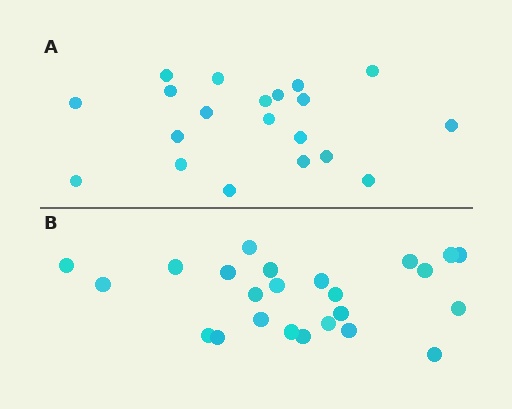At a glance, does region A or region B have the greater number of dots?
Region B (the bottom region) has more dots.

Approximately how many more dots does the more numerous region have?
Region B has about 4 more dots than region A.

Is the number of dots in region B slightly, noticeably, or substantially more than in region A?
Region B has only slightly more — the two regions are fairly close. The ratio is roughly 1.2 to 1.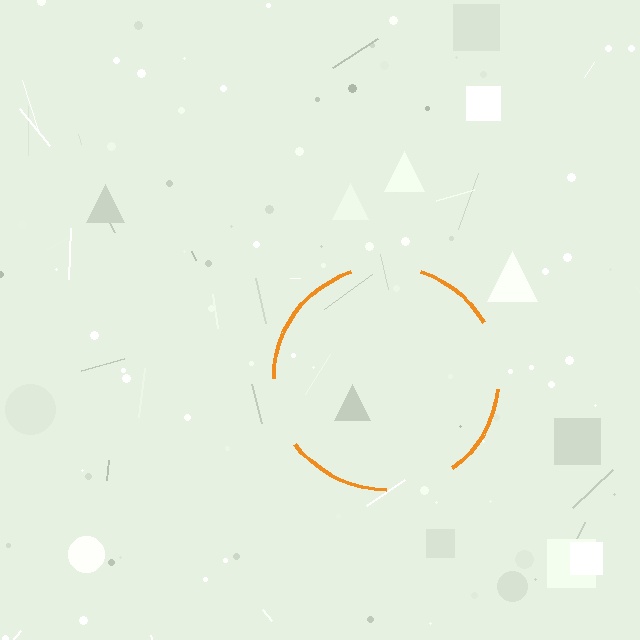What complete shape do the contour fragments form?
The contour fragments form a circle.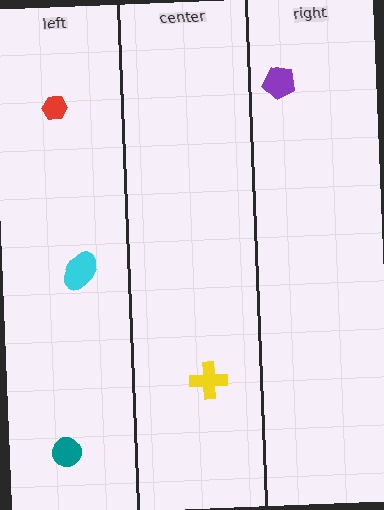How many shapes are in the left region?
3.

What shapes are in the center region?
The yellow cross.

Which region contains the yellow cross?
The center region.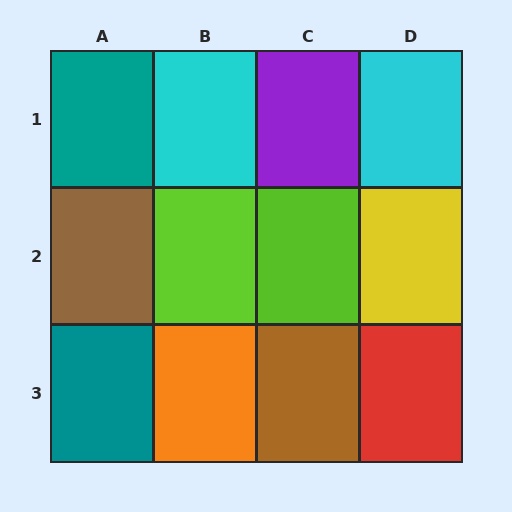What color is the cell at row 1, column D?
Cyan.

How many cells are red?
1 cell is red.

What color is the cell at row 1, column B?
Cyan.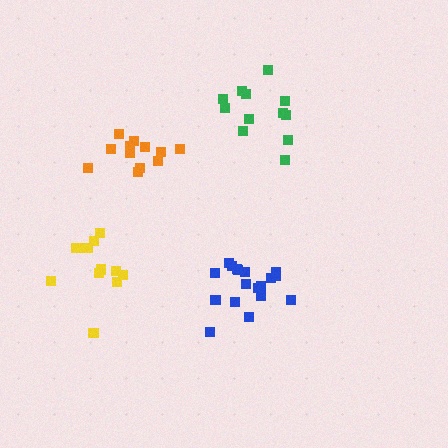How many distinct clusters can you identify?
There are 4 distinct clusters.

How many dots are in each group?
Group 1: 12 dots, Group 2: 18 dots, Group 3: 12 dots, Group 4: 12 dots (54 total).